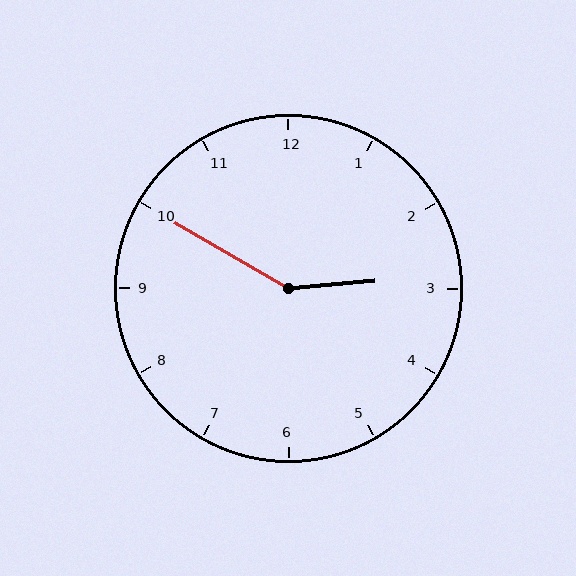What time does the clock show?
2:50.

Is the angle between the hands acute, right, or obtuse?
It is obtuse.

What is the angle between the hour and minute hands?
Approximately 145 degrees.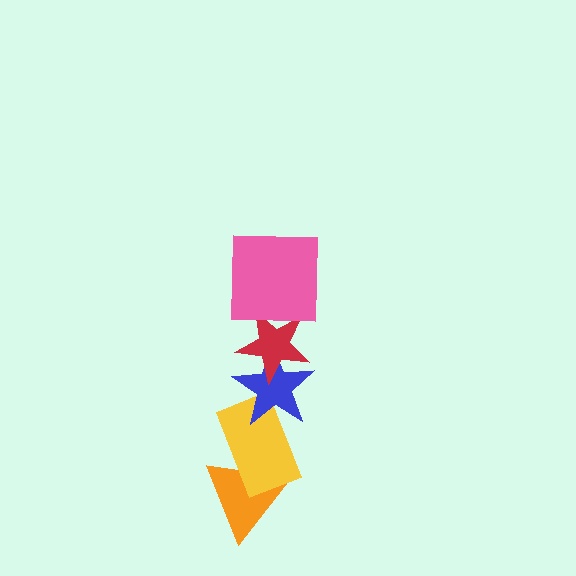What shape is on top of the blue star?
The red star is on top of the blue star.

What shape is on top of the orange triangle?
The yellow rectangle is on top of the orange triangle.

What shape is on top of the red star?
The pink square is on top of the red star.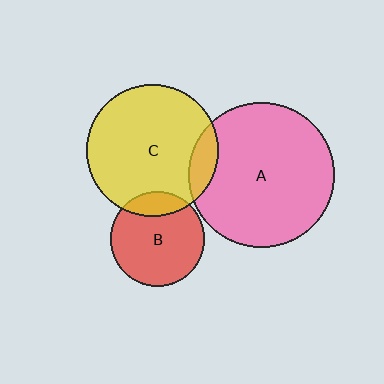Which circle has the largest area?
Circle A (pink).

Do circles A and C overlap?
Yes.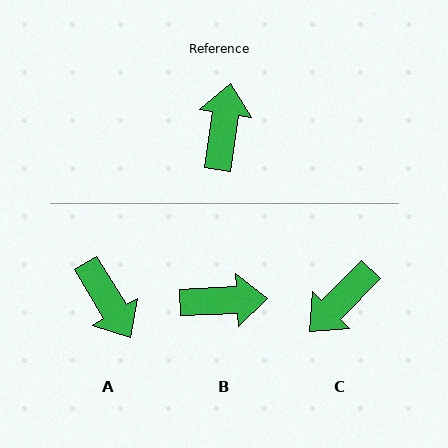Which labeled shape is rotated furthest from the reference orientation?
C, about 144 degrees away.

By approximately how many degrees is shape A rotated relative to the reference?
Approximately 140 degrees clockwise.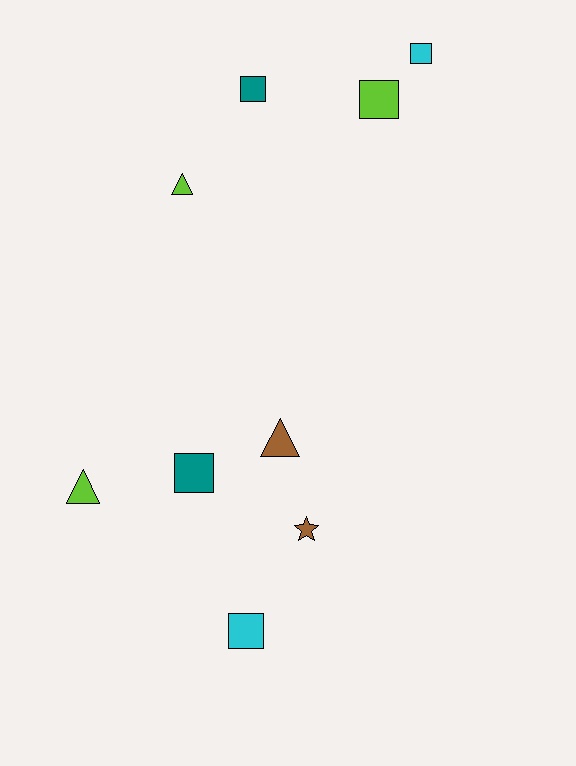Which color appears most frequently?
Lime, with 3 objects.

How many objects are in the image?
There are 9 objects.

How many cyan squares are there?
There are 2 cyan squares.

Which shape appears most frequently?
Square, with 5 objects.